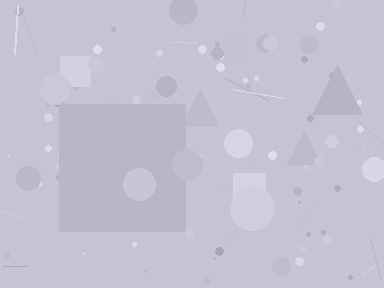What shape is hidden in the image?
A square is hidden in the image.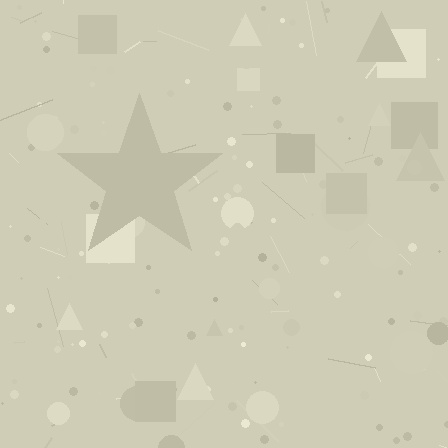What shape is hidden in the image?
A star is hidden in the image.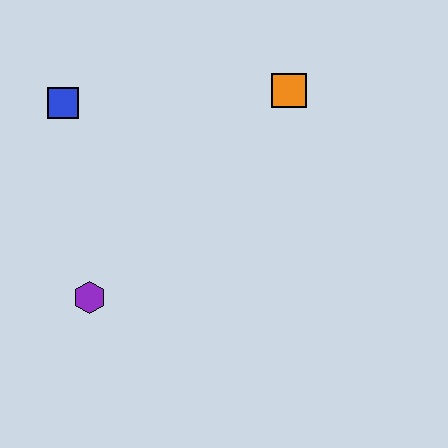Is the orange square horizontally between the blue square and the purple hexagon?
No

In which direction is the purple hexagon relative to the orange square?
The purple hexagon is below the orange square.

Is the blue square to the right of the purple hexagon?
No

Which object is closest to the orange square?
The blue square is closest to the orange square.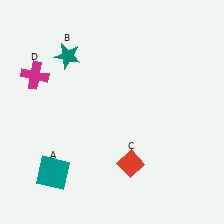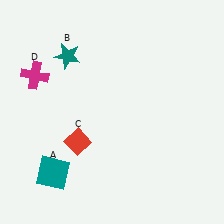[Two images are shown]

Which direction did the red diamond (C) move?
The red diamond (C) moved left.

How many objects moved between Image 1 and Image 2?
1 object moved between the two images.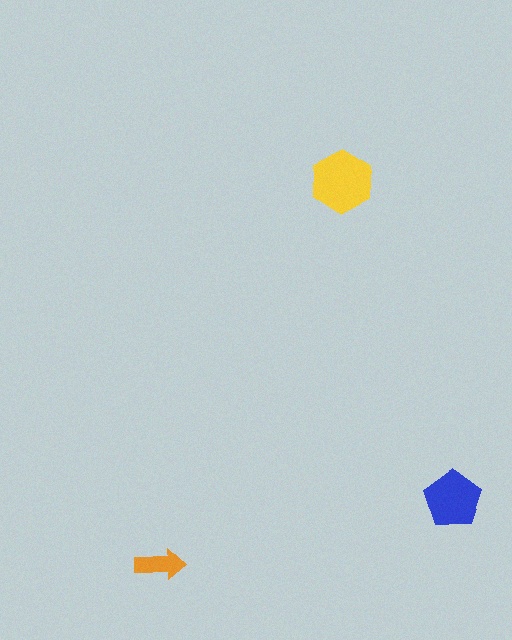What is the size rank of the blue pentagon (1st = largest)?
2nd.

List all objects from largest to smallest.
The yellow hexagon, the blue pentagon, the orange arrow.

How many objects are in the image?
There are 3 objects in the image.